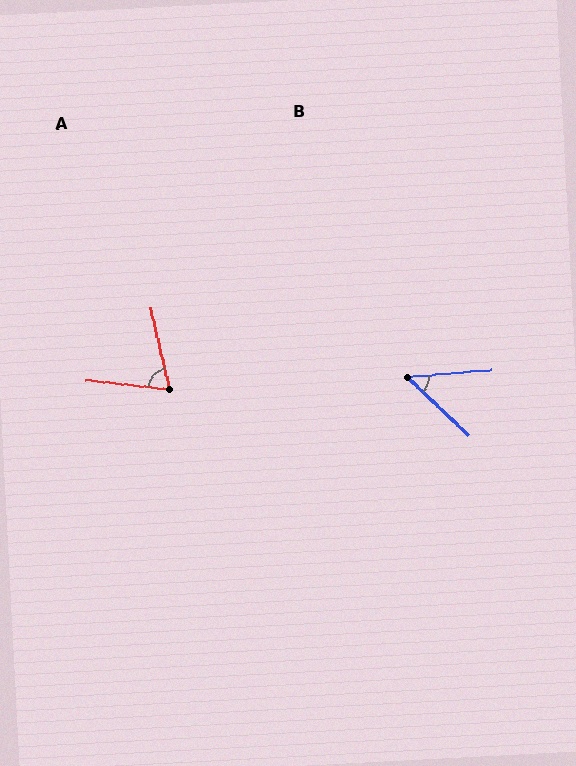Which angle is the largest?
A, at approximately 71 degrees.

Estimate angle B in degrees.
Approximately 49 degrees.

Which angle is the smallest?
B, at approximately 49 degrees.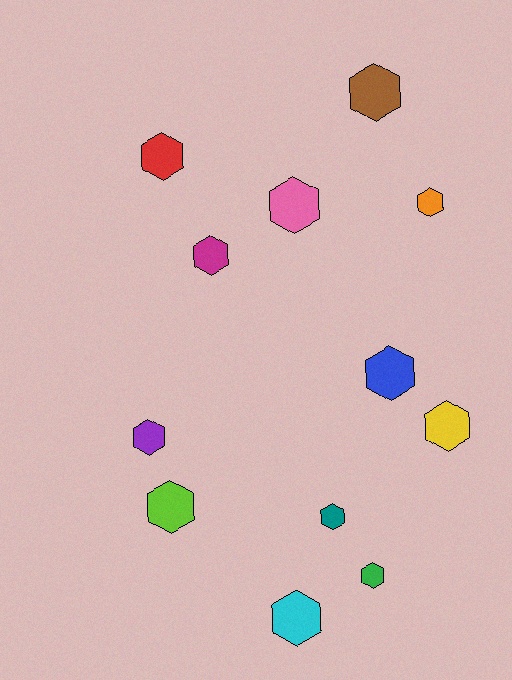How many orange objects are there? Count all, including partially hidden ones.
There is 1 orange object.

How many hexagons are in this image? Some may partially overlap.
There are 12 hexagons.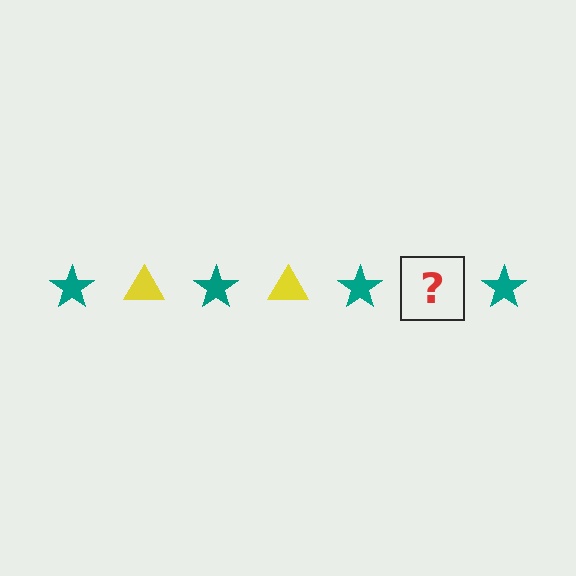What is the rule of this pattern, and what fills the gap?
The rule is that the pattern alternates between teal star and yellow triangle. The gap should be filled with a yellow triangle.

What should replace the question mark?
The question mark should be replaced with a yellow triangle.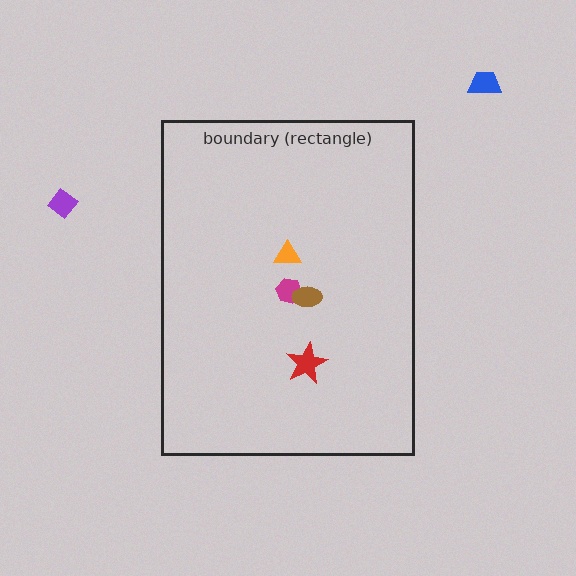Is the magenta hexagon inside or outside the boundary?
Inside.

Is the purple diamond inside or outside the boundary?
Outside.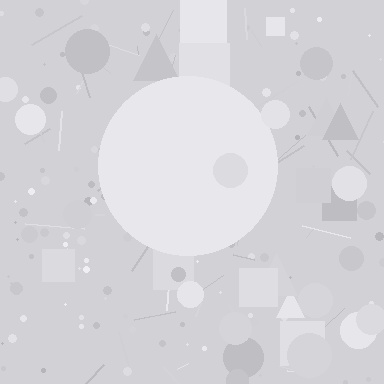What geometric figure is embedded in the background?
A circle is embedded in the background.